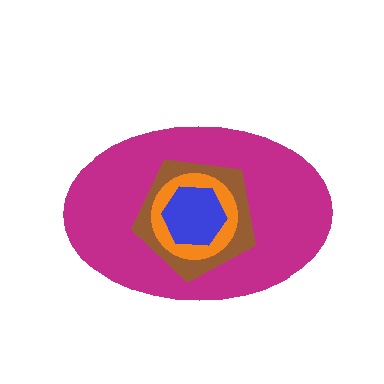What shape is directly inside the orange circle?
The blue hexagon.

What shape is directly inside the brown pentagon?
The orange circle.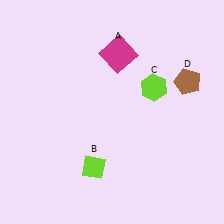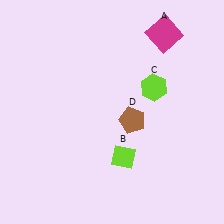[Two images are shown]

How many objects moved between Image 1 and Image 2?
3 objects moved between the two images.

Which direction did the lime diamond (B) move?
The lime diamond (B) moved right.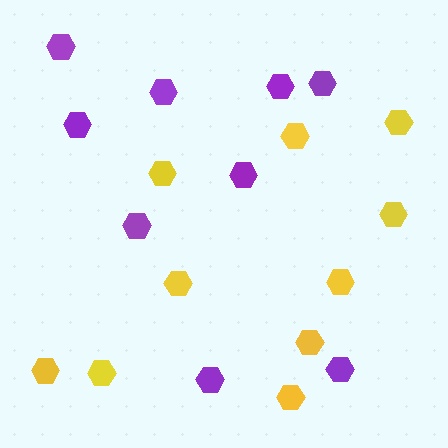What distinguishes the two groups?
There are 2 groups: one group of yellow hexagons (10) and one group of purple hexagons (9).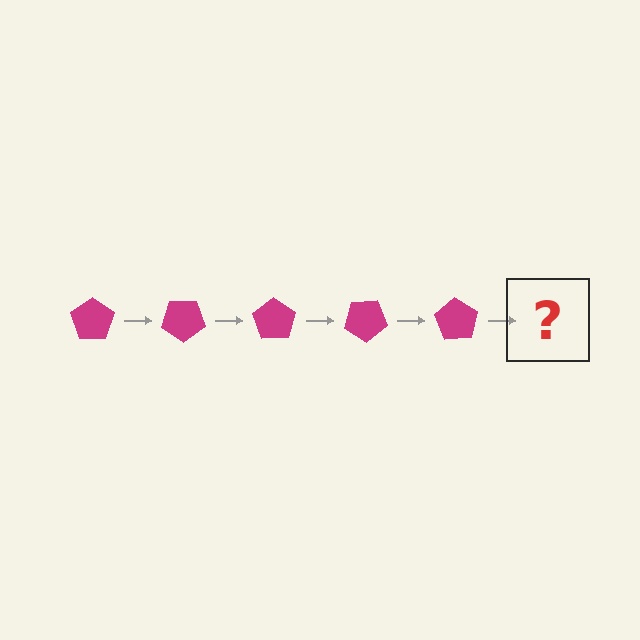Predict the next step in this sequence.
The next step is a magenta pentagon rotated 175 degrees.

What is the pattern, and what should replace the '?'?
The pattern is that the pentagon rotates 35 degrees each step. The '?' should be a magenta pentagon rotated 175 degrees.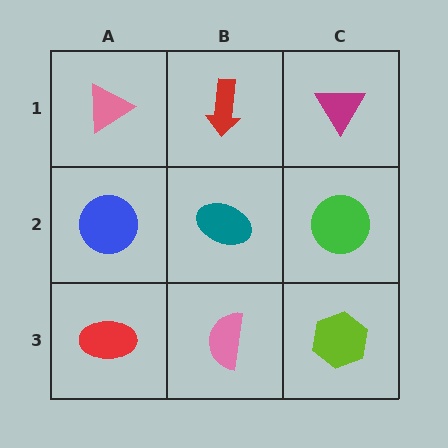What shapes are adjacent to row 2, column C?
A magenta triangle (row 1, column C), a lime hexagon (row 3, column C), a teal ellipse (row 2, column B).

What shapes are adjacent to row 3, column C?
A green circle (row 2, column C), a pink semicircle (row 3, column B).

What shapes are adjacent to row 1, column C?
A green circle (row 2, column C), a red arrow (row 1, column B).